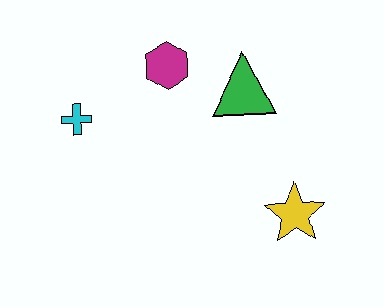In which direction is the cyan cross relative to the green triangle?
The cyan cross is to the left of the green triangle.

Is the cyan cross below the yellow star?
No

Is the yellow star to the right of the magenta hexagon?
Yes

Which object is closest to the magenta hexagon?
The green triangle is closest to the magenta hexagon.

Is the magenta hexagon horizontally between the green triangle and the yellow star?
No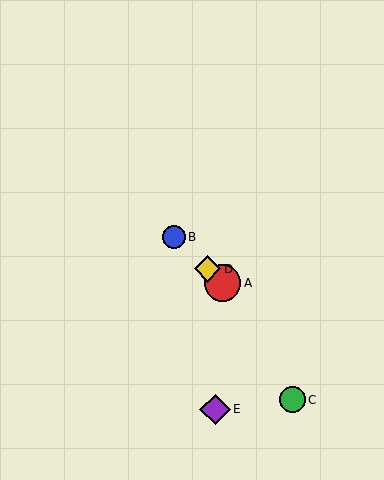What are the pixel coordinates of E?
Object E is at (215, 409).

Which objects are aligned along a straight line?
Objects A, B, D are aligned along a straight line.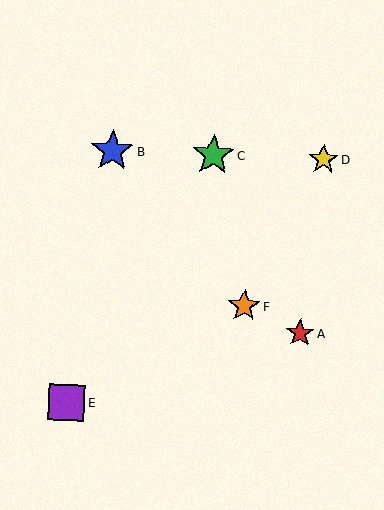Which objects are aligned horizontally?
Objects B, C, D are aligned horizontally.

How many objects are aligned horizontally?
3 objects (B, C, D) are aligned horizontally.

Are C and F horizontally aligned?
No, C is at y≈155 and F is at y≈306.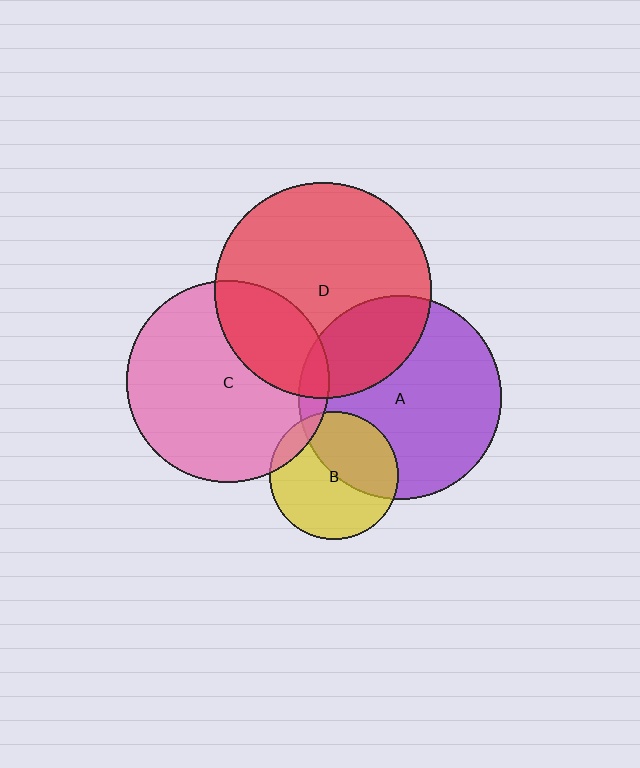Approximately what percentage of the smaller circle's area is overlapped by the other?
Approximately 10%.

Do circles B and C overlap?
Yes.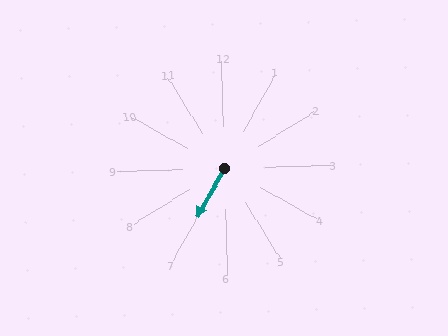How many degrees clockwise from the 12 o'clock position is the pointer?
Approximately 211 degrees.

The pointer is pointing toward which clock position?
Roughly 7 o'clock.